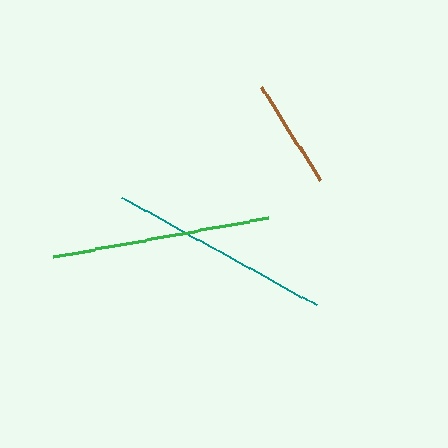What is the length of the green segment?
The green segment is approximately 219 pixels long.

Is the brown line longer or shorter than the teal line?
The teal line is longer than the brown line.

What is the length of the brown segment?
The brown segment is approximately 110 pixels long.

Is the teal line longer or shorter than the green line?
The teal line is longer than the green line.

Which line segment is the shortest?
The brown line is the shortest at approximately 110 pixels.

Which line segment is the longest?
The teal line is the longest at approximately 222 pixels.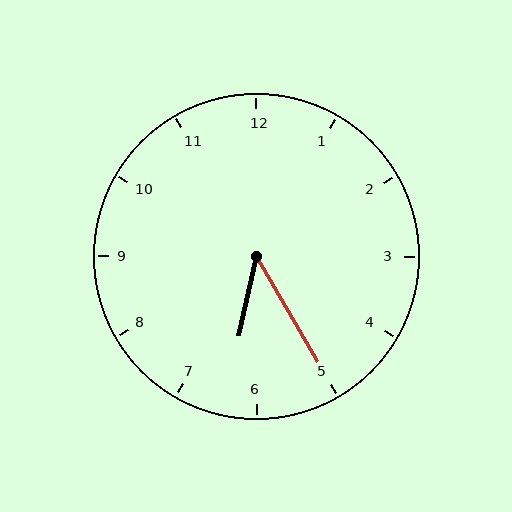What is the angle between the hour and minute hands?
Approximately 42 degrees.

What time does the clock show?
6:25.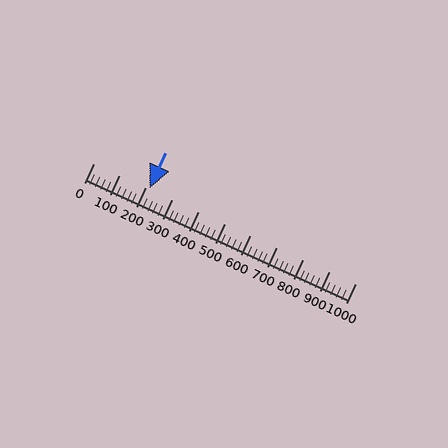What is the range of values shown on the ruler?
The ruler shows values from 0 to 1000.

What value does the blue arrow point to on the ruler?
The blue arrow points to approximately 212.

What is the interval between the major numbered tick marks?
The major tick marks are spaced 100 units apart.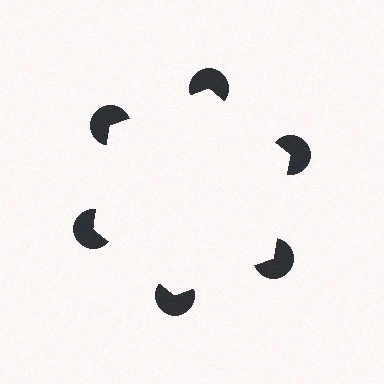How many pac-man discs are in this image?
There are 6 — one at each vertex of the illusory hexagon.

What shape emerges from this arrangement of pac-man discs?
An illusory hexagon — its edges are inferred from the aligned wedge cuts in the pac-man discs, not physically drawn.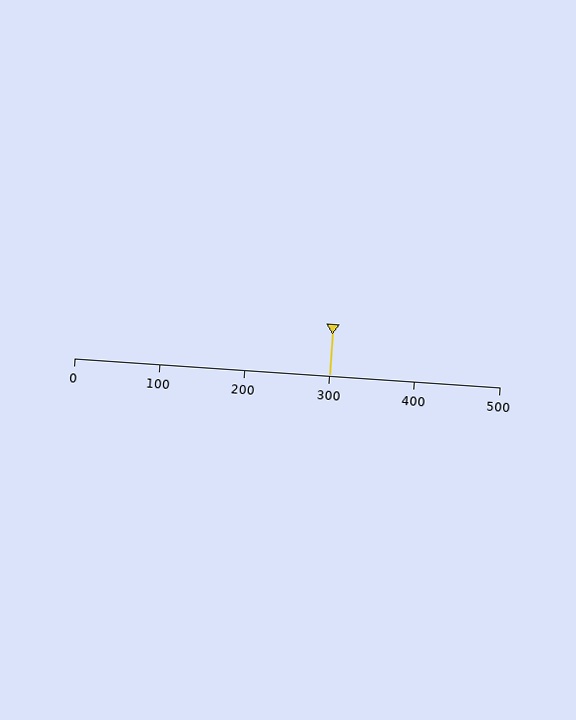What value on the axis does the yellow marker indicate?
The marker indicates approximately 300.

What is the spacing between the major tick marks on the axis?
The major ticks are spaced 100 apart.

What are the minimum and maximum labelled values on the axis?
The axis runs from 0 to 500.